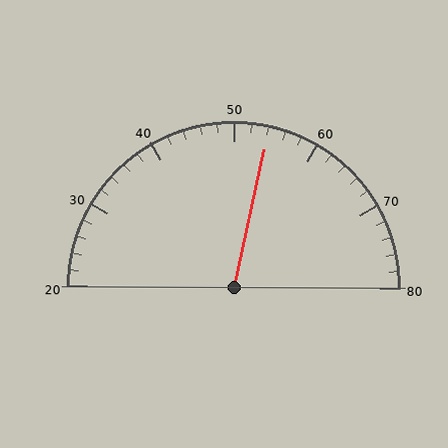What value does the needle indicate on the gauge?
The needle indicates approximately 54.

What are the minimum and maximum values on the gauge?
The gauge ranges from 20 to 80.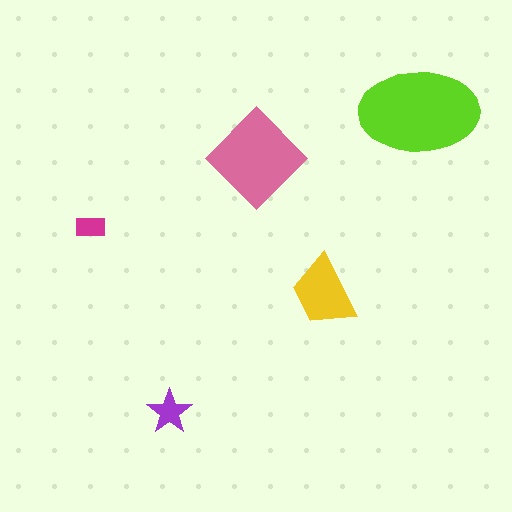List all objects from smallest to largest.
The magenta rectangle, the purple star, the yellow trapezoid, the pink diamond, the lime ellipse.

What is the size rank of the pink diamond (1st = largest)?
2nd.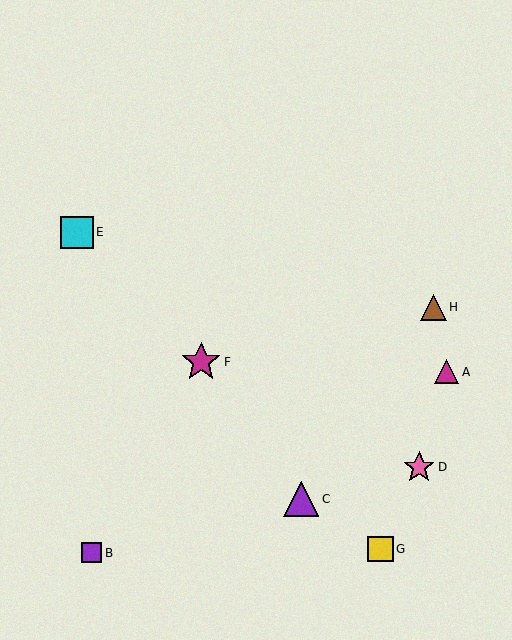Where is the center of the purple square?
The center of the purple square is at (91, 553).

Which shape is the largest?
The magenta star (labeled F) is the largest.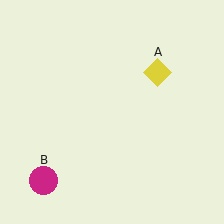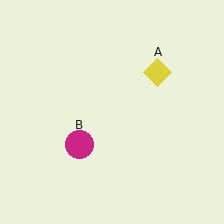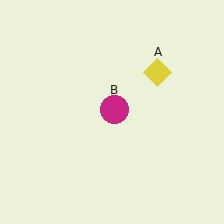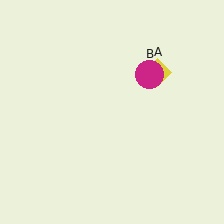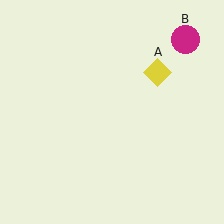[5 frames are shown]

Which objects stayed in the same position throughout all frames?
Yellow diamond (object A) remained stationary.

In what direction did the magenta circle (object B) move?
The magenta circle (object B) moved up and to the right.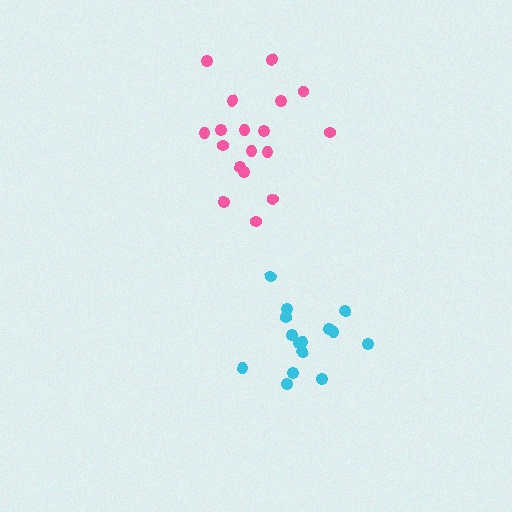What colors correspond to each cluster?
The clusters are colored: pink, cyan.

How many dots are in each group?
Group 1: 18 dots, Group 2: 15 dots (33 total).